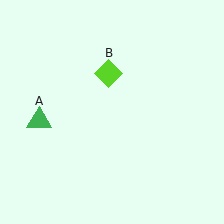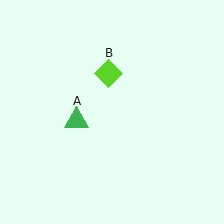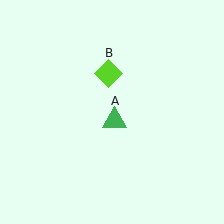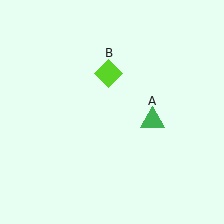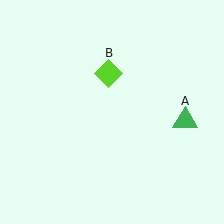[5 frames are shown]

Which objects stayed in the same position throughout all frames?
Lime diamond (object B) remained stationary.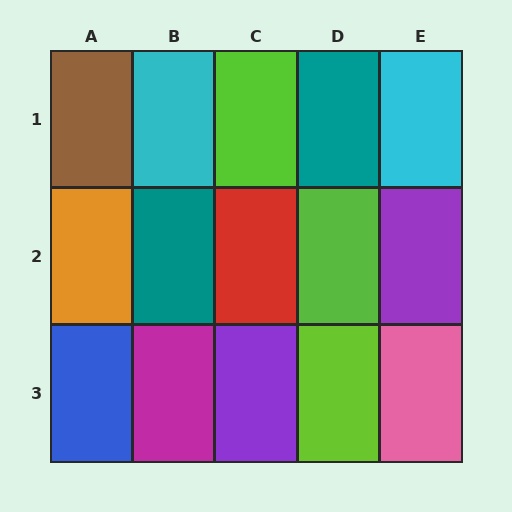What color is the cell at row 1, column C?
Lime.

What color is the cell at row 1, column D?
Teal.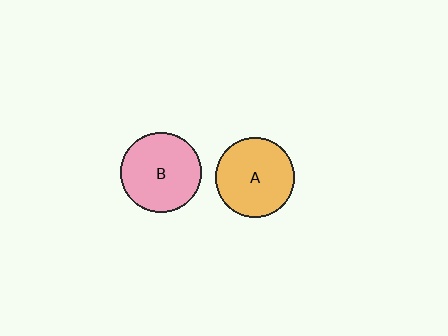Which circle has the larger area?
Circle B (pink).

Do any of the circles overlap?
No, none of the circles overlap.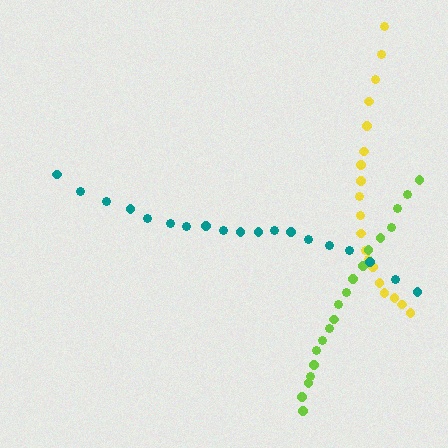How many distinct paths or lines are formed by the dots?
There are 3 distinct paths.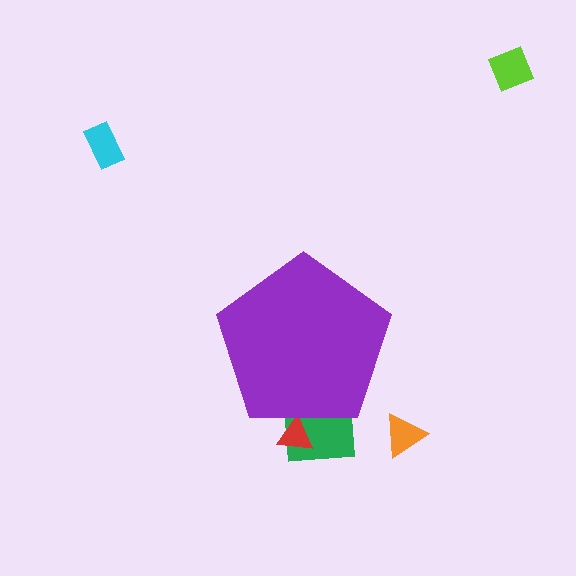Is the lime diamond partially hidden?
No, the lime diamond is fully visible.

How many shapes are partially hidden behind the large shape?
2 shapes are partially hidden.